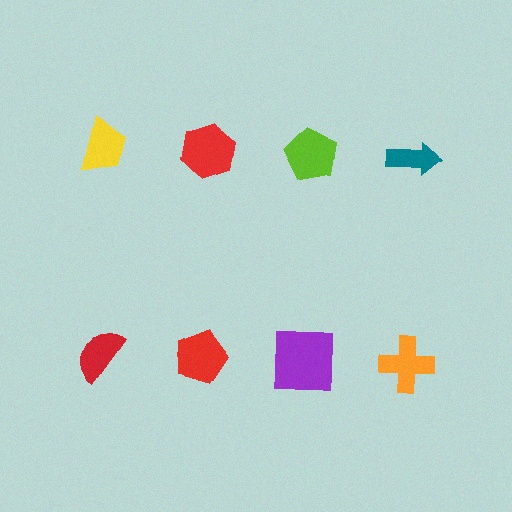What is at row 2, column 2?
A red pentagon.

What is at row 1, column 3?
A lime pentagon.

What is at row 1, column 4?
A teal arrow.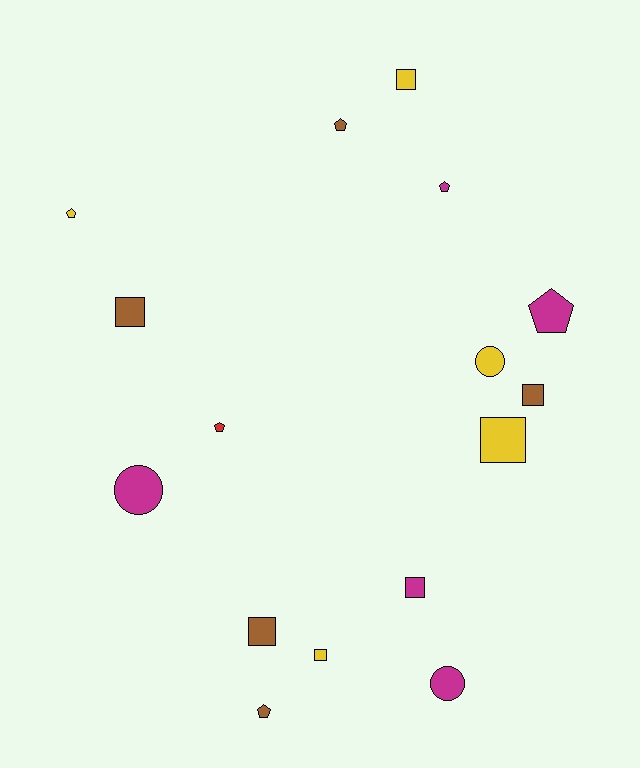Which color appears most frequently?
Brown, with 5 objects.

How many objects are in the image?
There are 16 objects.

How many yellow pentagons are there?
There is 1 yellow pentagon.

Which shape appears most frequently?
Square, with 7 objects.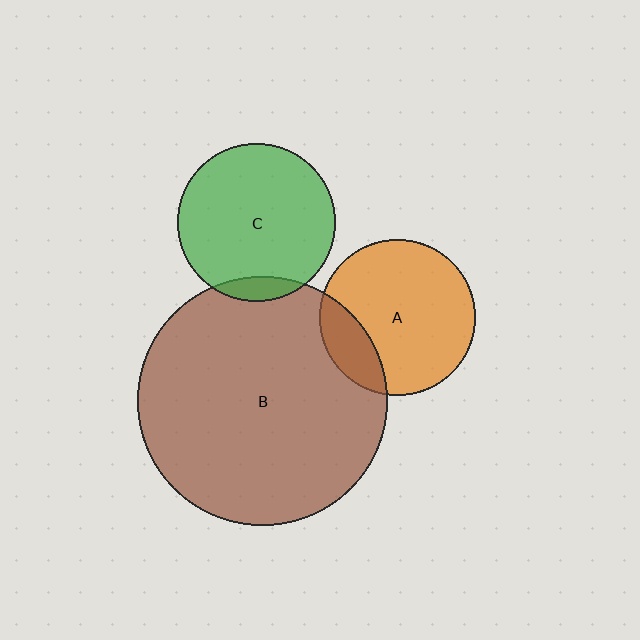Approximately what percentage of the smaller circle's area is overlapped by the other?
Approximately 10%.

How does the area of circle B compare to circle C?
Approximately 2.5 times.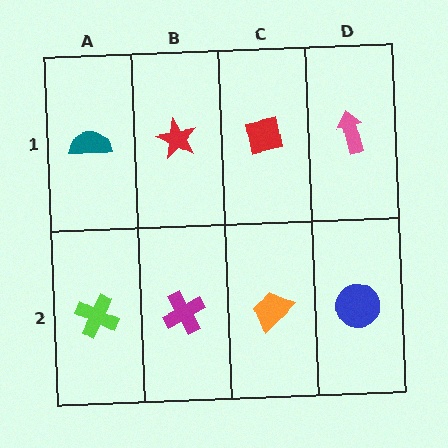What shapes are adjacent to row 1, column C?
An orange trapezoid (row 2, column C), a red star (row 1, column B), a pink arrow (row 1, column D).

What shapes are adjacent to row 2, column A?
A teal semicircle (row 1, column A), a magenta cross (row 2, column B).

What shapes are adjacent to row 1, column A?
A lime cross (row 2, column A), a red star (row 1, column B).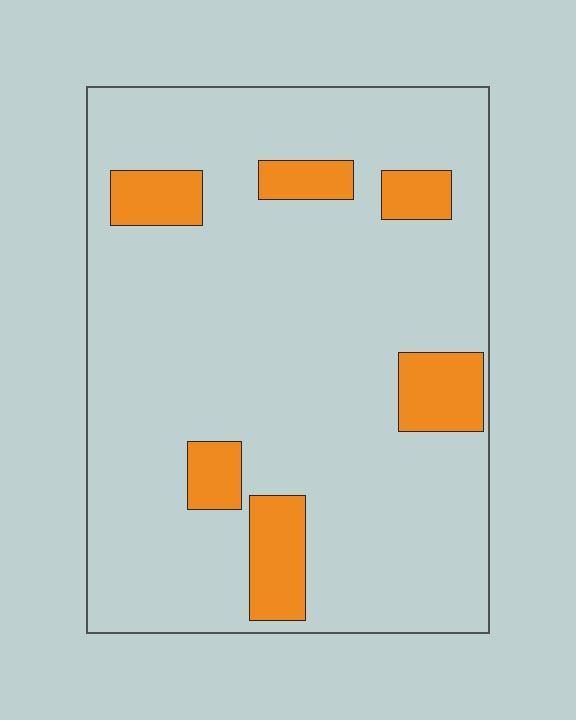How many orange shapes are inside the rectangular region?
6.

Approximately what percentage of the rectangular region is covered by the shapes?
Approximately 15%.